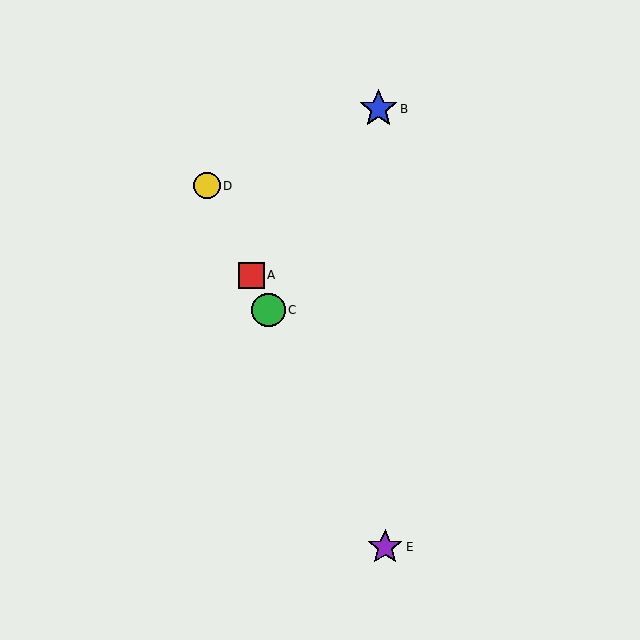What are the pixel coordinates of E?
Object E is at (385, 547).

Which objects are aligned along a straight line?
Objects A, C, D, E are aligned along a straight line.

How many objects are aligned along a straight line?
4 objects (A, C, D, E) are aligned along a straight line.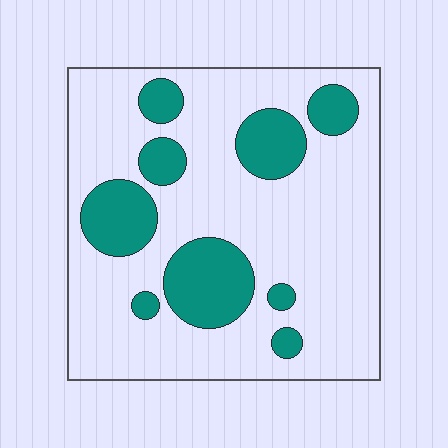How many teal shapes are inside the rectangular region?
9.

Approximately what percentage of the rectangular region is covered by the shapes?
Approximately 25%.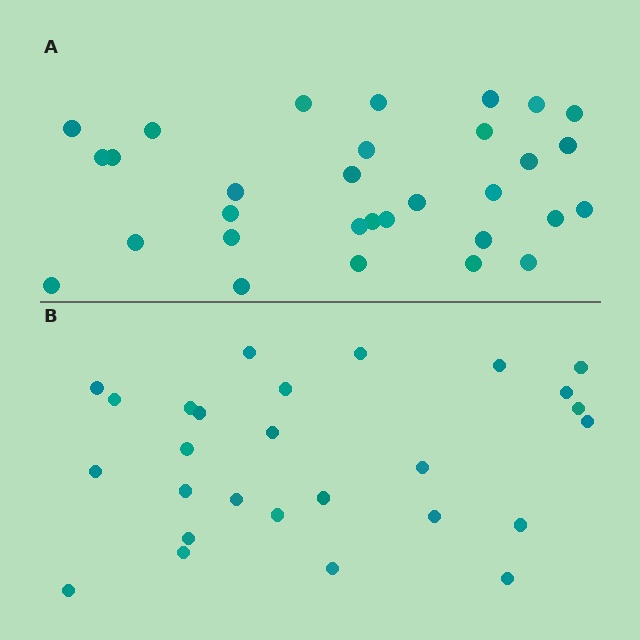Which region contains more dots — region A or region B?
Region A (the top region) has more dots.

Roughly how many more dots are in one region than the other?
Region A has about 4 more dots than region B.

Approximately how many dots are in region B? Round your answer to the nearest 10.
About 30 dots. (The exact count is 27, which rounds to 30.)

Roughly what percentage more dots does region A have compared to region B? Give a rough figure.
About 15% more.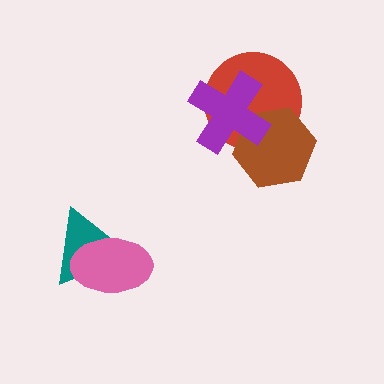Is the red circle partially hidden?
Yes, it is partially covered by another shape.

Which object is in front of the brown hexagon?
The purple cross is in front of the brown hexagon.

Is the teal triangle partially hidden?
Yes, it is partially covered by another shape.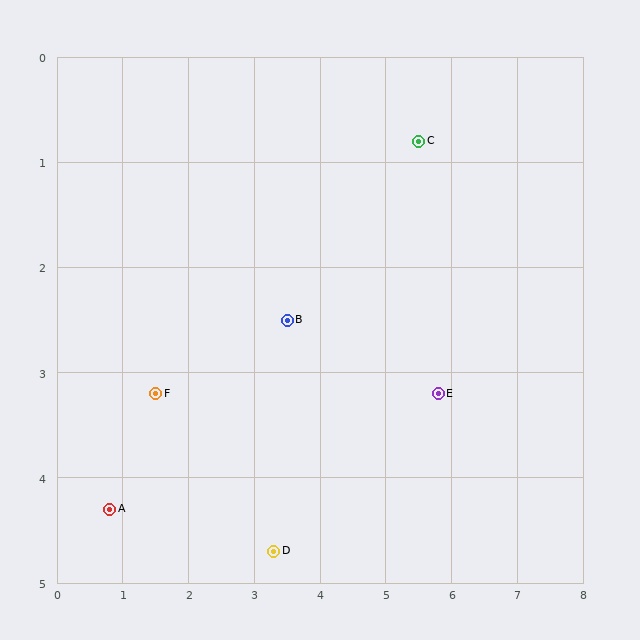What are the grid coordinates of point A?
Point A is at approximately (0.8, 4.3).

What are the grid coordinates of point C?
Point C is at approximately (5.5, 0.8).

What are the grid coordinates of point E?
Point E is at approximately (5.8, 3.2).